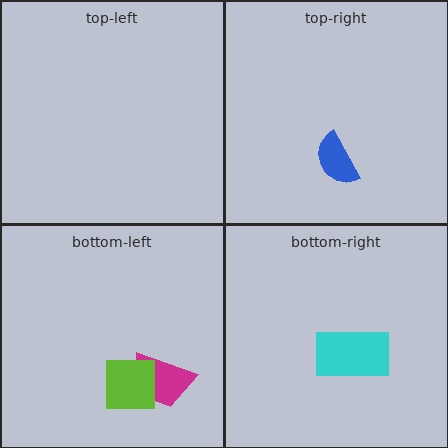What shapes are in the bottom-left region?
The magenta trapezoid, the lime square.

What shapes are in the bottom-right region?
The cyan rectangle.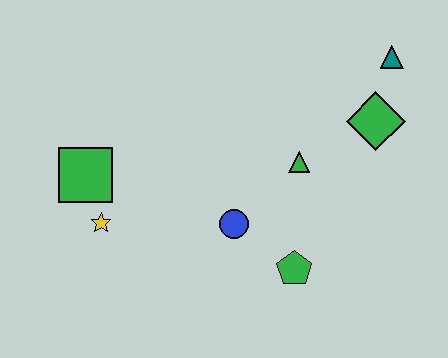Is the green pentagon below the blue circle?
Yes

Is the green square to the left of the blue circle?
Yes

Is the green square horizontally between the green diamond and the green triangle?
No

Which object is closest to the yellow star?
The green square is closest to the yellow star.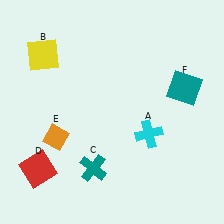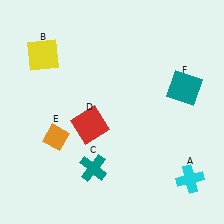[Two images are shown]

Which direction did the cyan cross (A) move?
The cyan cross (A) moved down.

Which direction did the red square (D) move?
The red square (D) moved right.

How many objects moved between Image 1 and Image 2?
2 objects moved between the two images.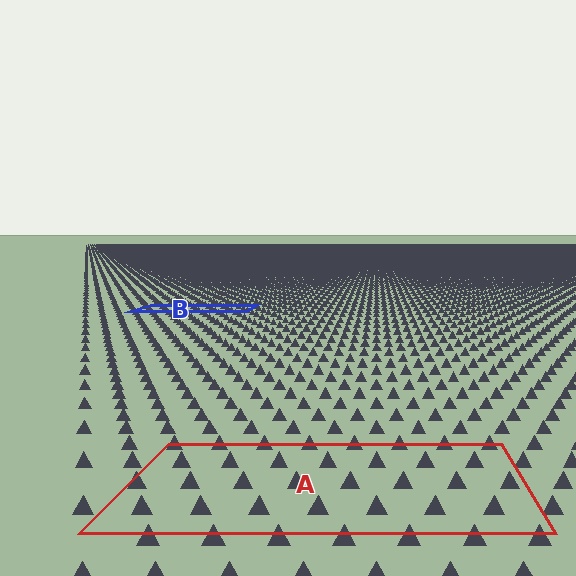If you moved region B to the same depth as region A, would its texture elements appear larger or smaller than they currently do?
They would appear larger. At a closer depth, the same texture elements are projected at a bigger on-screen size.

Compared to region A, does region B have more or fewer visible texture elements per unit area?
Region B has more texture elements per unit area — they are packed more densely because it is farther away.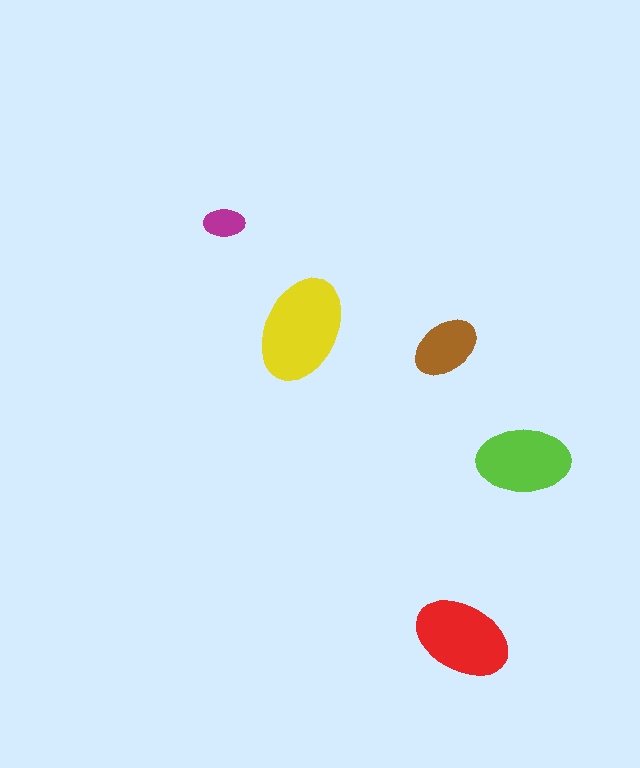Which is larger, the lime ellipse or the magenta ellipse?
The lime one.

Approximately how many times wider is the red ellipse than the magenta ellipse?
About 2.5 times wider.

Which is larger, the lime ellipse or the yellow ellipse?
The yellow one.